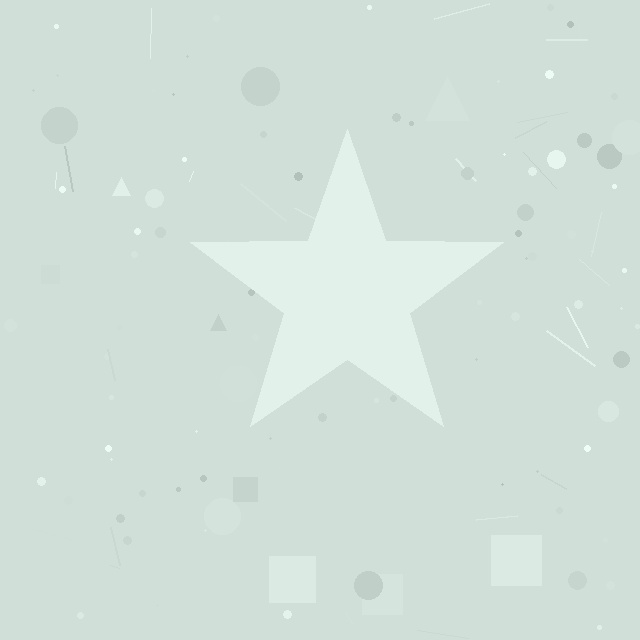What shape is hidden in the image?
A star is hidden in the image.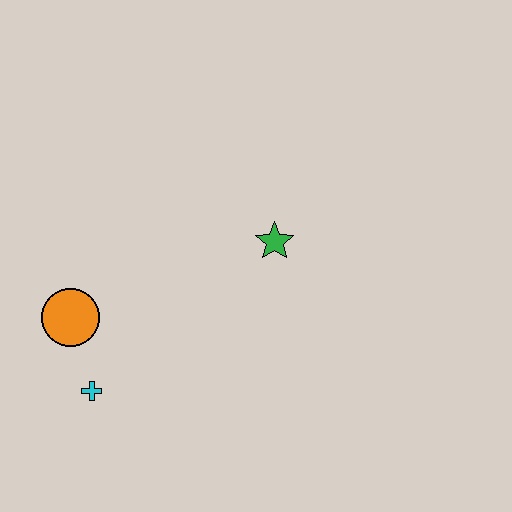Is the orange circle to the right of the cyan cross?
No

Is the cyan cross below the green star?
Yes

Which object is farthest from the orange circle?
The green star is farthest from the orange circle.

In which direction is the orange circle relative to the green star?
The orange circle is to the left of the green star.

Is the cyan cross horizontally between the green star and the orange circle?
Yes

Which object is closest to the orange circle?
The cyan cross is closest to the orange circle.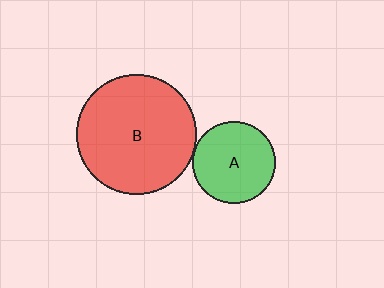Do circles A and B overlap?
Yes.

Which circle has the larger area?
Circle B (red).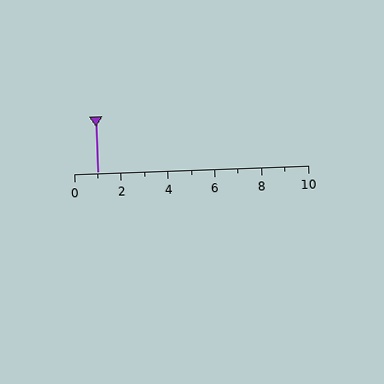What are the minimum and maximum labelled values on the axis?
The axis runs from 0 to 10.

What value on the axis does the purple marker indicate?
The marker indicates approximately 1.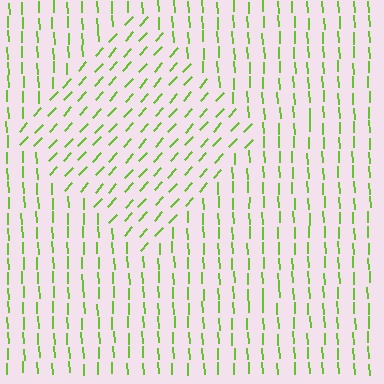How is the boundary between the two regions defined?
The boundary is defined purely by a change in line orientation (approximately 45 degrees difference). All lines are the same color and thickness.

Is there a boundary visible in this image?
Yes, there is a texture boundary formed by a change in line orientation.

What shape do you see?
I see a diamond.